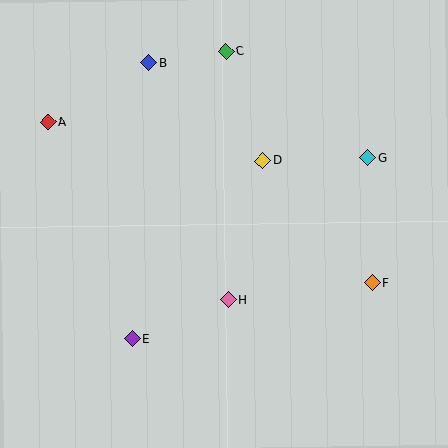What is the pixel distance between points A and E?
The distance between A and E is 233 pixels.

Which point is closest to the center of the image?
Point D at (263, 161) is closest to the center.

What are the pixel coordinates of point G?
Point G is at (368, 158).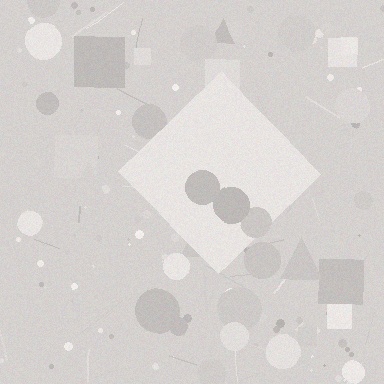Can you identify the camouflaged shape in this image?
The camouflaged shape is a diamond.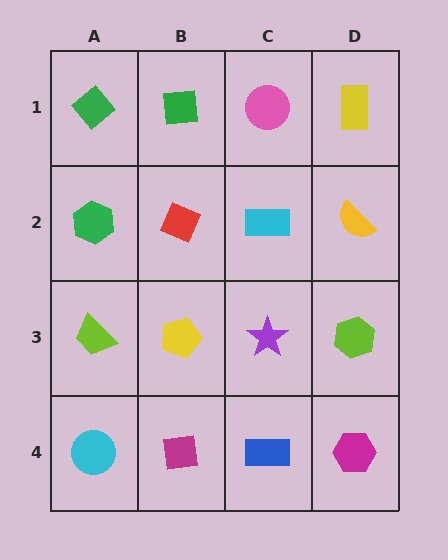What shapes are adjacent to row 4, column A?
A lime trapezoid (row 3, column A), a magenta square (row 4, column B).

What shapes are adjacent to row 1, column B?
A red diamond (row 2, column B), a green diamond (row 1, column A), a pink circle (row 1, column C).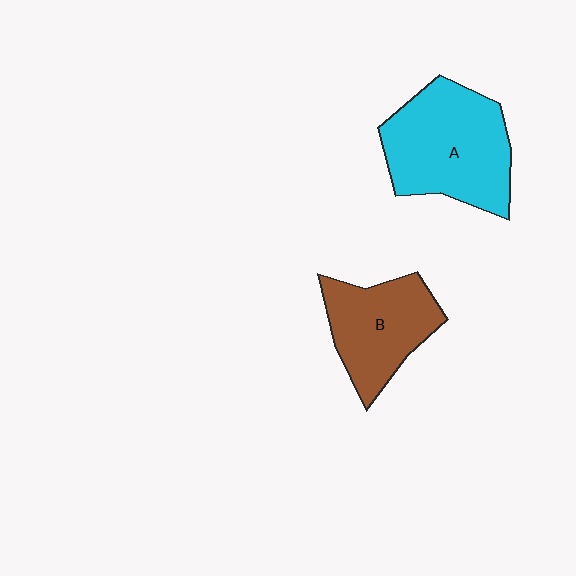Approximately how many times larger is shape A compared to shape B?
Approximately 1.4 times.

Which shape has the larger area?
Shape A (cyan).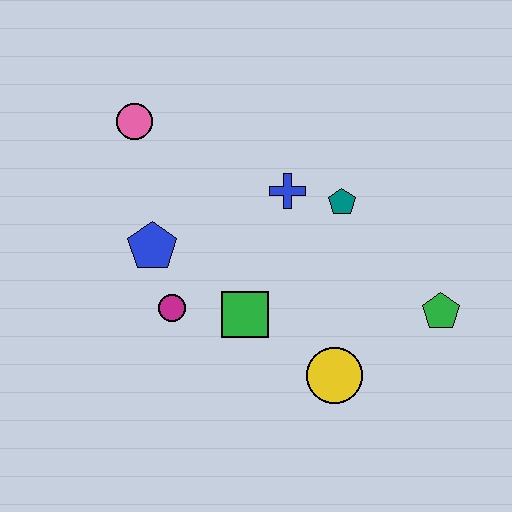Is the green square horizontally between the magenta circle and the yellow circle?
Yes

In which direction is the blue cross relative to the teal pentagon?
The blue cross is to the left of the teal pentagon.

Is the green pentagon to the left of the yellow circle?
No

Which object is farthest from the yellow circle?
The pink circle is farthest from the yellow circle.